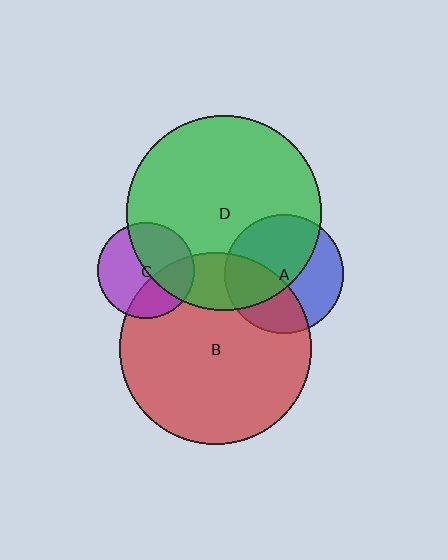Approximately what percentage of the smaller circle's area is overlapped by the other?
Approximately 20%.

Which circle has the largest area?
Circle D (green).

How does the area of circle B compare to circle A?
Approximately 2.6 times.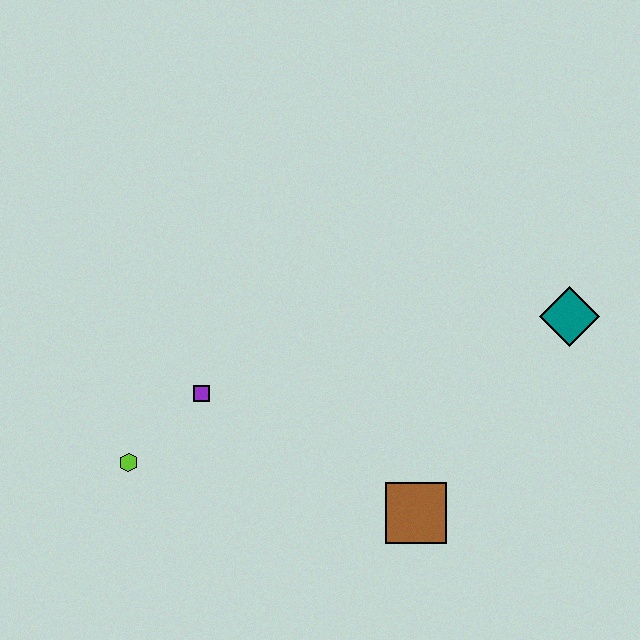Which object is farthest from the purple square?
The teal diamond is farthest from the purple square.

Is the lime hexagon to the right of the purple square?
No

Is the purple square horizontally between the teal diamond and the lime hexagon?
Yes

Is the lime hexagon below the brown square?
No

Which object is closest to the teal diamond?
The brown square is closest to the teal diamond.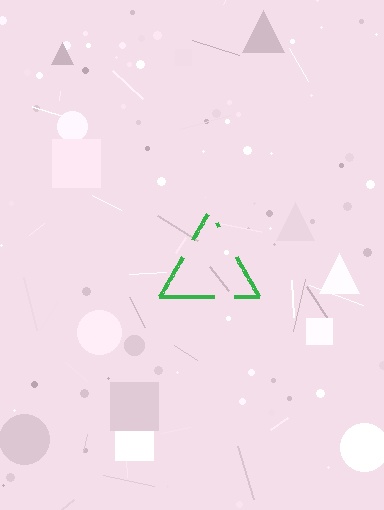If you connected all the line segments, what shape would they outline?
They would outline a triangle.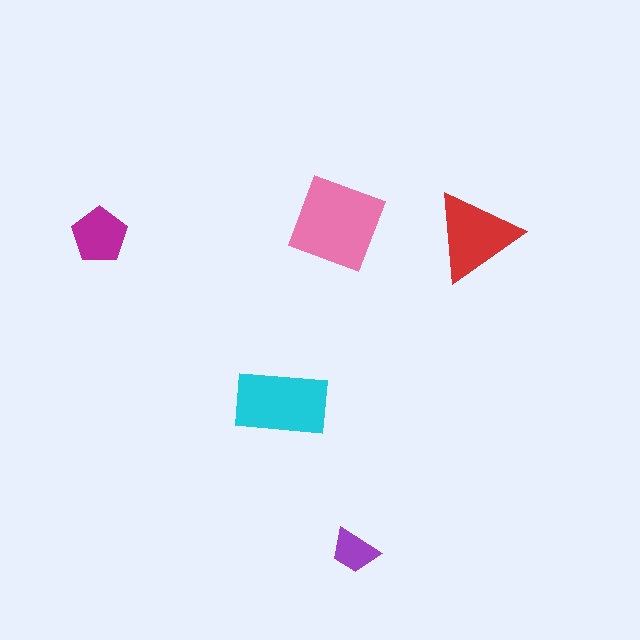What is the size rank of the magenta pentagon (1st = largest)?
4th.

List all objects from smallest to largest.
The purple trapezoid, the magenta pentagon, the red triangle, the cyan rectangle, the pink diamond.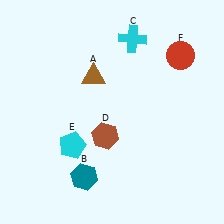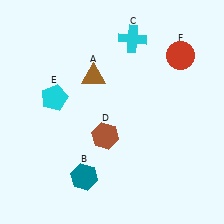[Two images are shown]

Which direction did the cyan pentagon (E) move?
The cyan pentagon (E) moved up.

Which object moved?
The cyan pentagon (E) moved up.